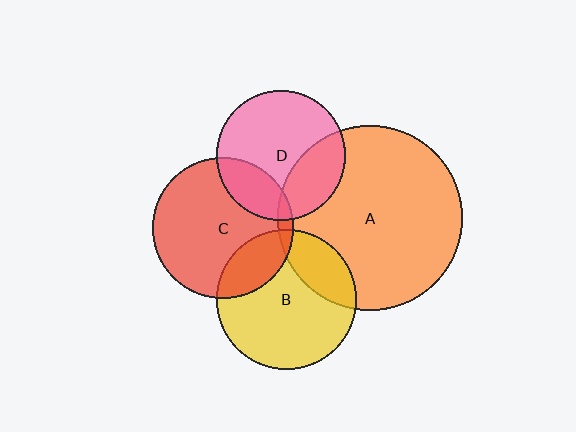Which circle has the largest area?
Circle A (orange).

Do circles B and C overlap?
Yes.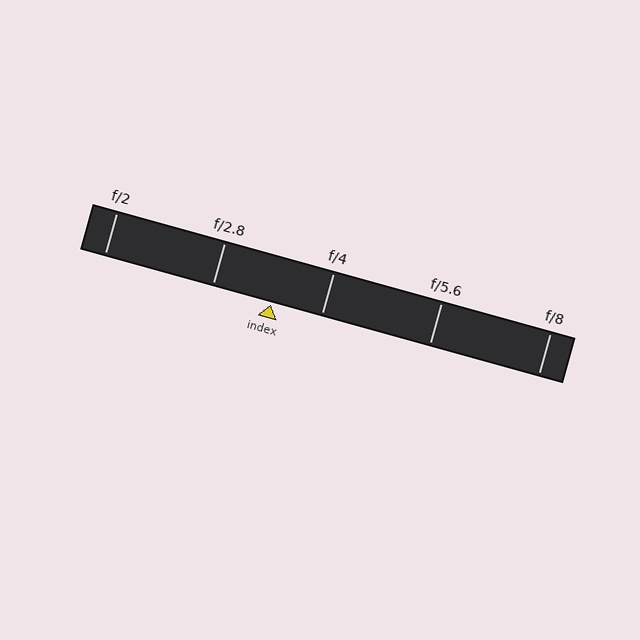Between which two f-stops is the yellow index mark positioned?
The index mark is between f/2.8 and f/4.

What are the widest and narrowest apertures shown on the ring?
The widest aperture shown is f/2 and the narrowest is f/8.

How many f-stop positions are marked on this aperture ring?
There are 5 f-stop positions marked.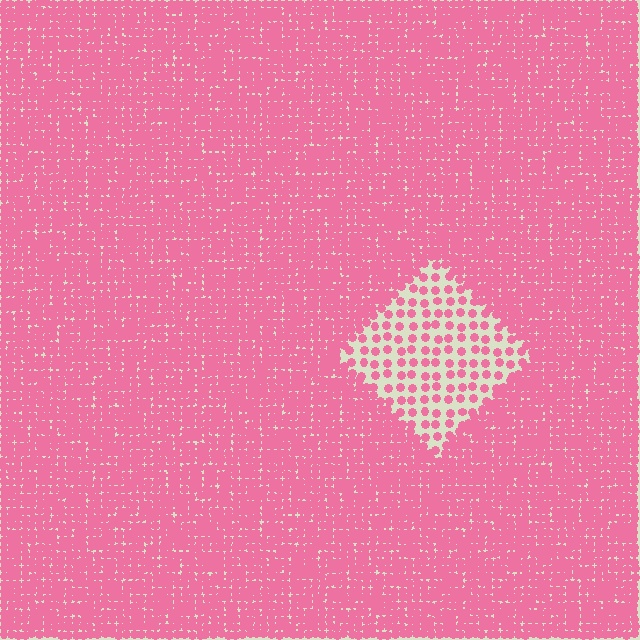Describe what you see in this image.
The image contains small pink elements arranged at two different densities. A diamond-shaped region is visible where the elements are less densely packed than the surrounding area.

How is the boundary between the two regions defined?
The boundary is defined by a change in element density (approximately 2.9x ratio). All elements are the same color, size, and shape.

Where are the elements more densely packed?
The elements are more densely packed outside the diamond boundary.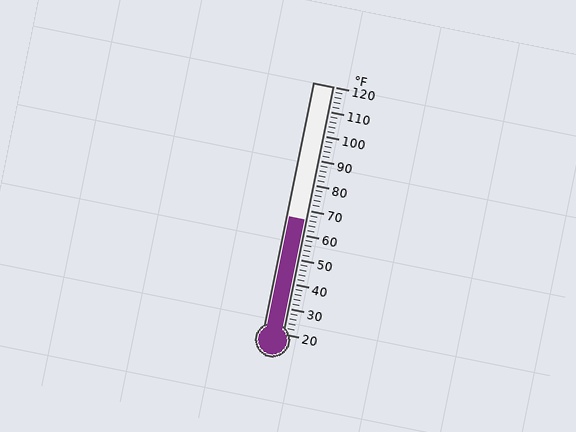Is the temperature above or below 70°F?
The temperature is below 70°F.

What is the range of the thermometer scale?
The thermometer scale ranges from 20°F to 120°F.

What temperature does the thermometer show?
The thermometer shows approximately 66°F.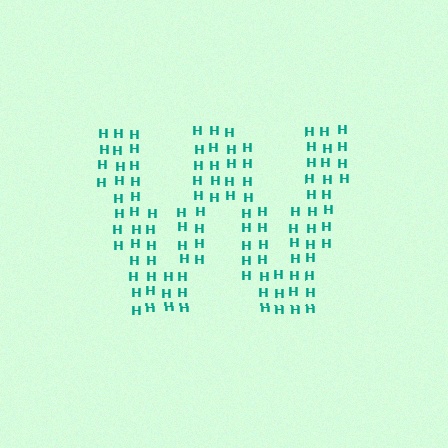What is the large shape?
The large shape is the letter W.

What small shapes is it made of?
It is made of small letter H's.